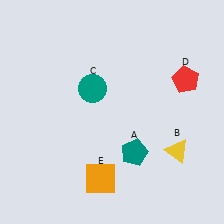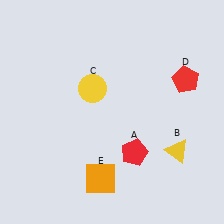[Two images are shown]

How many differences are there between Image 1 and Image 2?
There are 2 differences between the two images.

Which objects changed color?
A changed from teal to red. C changed from teal to yellow.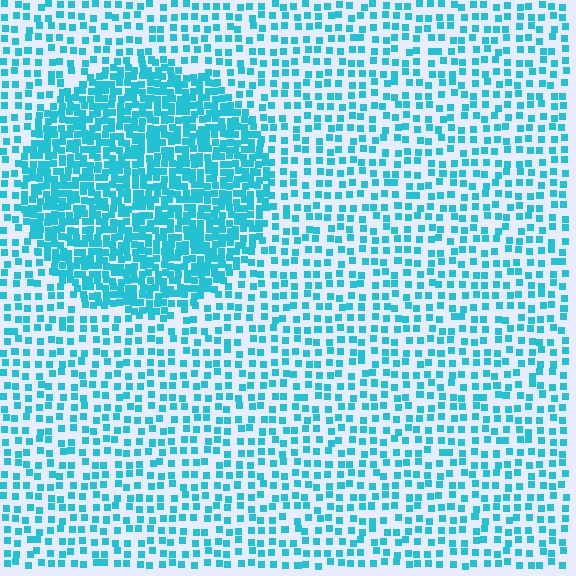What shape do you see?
I see a circle.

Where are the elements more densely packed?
The elements are more densely packed inside the circle boundary.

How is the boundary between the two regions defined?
The boundary is defined by a change in element density (approximately 2.3x ratio). All elements are the same color, size, and shape.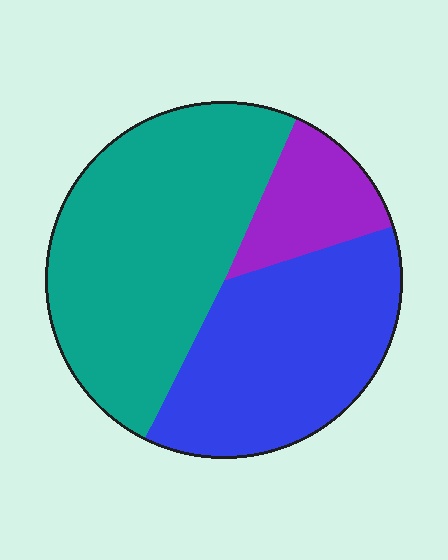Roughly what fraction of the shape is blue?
Blue covers about 35% of the shape.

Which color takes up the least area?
Purple, at roughly 15%.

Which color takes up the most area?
Teal, at roughly 50%.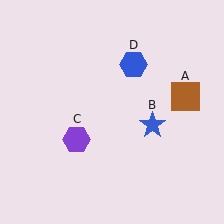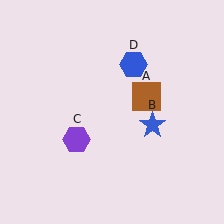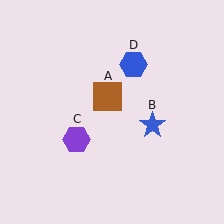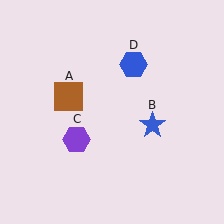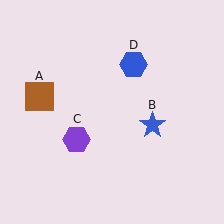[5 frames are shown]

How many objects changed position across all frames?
1 object changed position: brown square (object A).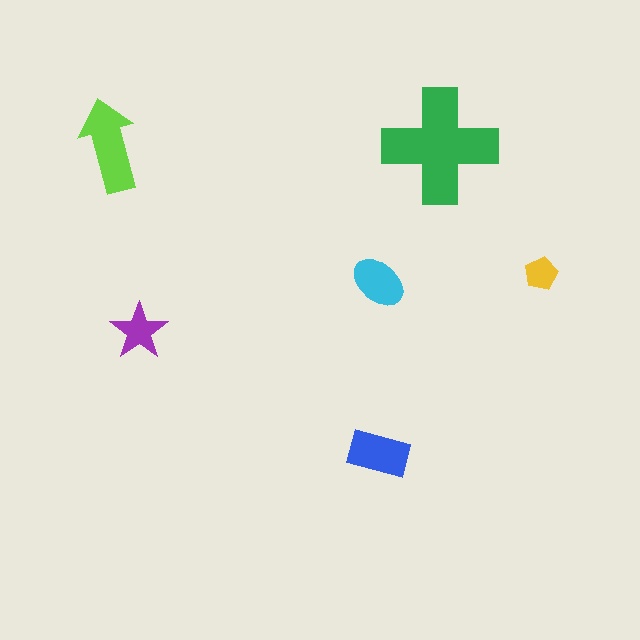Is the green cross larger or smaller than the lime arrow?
Larger.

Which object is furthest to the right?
The yellow pentagon is rightmost.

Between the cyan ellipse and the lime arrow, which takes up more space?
The lime arrow.